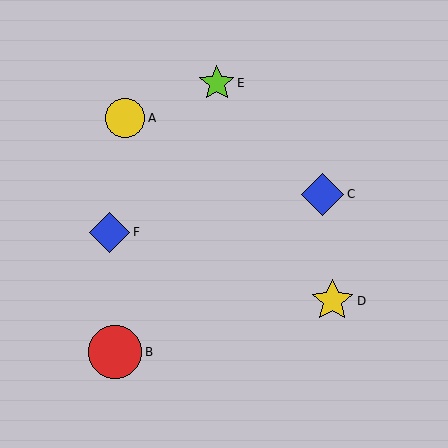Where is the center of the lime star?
The center of the lime star is at (217, 83).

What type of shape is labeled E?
Shape E is a lime star.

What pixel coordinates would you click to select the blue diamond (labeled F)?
Click at (110, 232) to select the blue diamond F.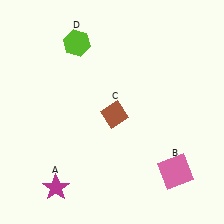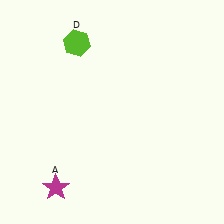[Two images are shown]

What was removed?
The brown diamond (C), the pink square (B) were removed in Image 2.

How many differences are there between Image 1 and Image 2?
There are 2 differences between the two images.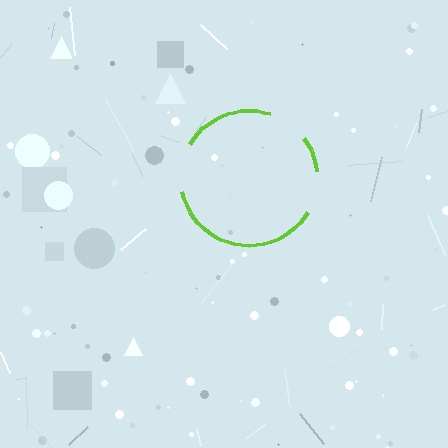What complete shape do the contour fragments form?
The contour fragments form a circle.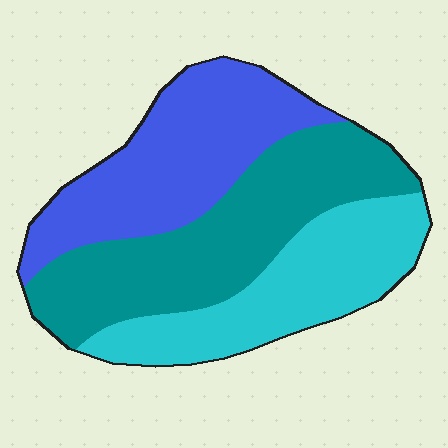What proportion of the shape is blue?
Blue takes up about one third (1/3) of the shape.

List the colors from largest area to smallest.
From largest to smallest: teal, blue, cyan.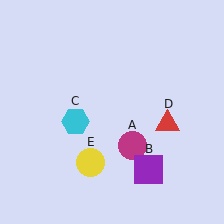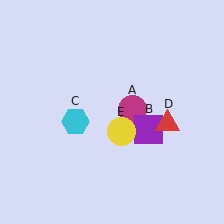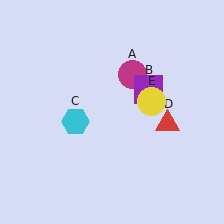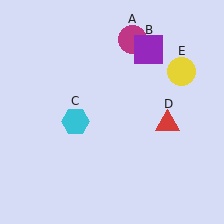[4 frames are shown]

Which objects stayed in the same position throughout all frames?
Cyan hexagon (object C) and red triangle (object D) remained stationary.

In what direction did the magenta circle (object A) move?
The magenta circle (object A) moved up.